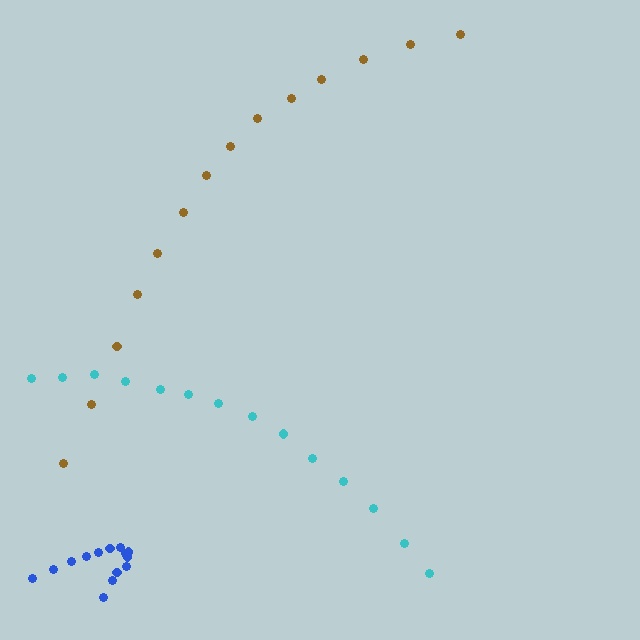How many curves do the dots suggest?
There are 3 distinct paths.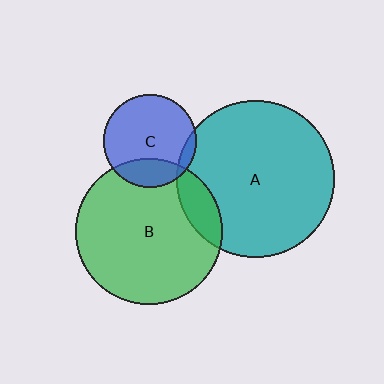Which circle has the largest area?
Circle A (teal).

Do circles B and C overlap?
Yes.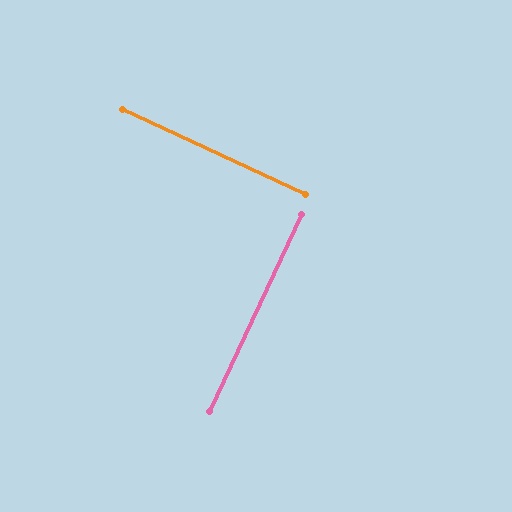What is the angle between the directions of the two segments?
Approximately 90 degrees.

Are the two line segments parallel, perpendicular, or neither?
Perpendicular — they meet at approximately 90°.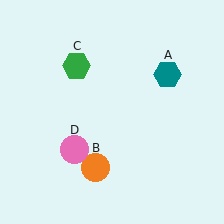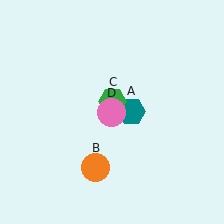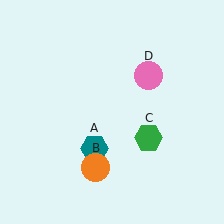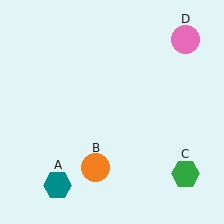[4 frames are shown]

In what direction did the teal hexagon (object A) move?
The teal hexagon (object A) moved down and to the left.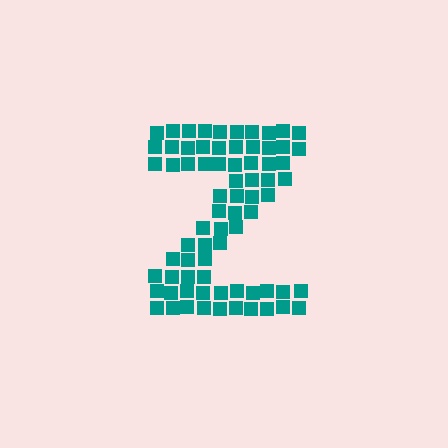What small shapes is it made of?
It is made of small squares.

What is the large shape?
The large shape is the letter Z.